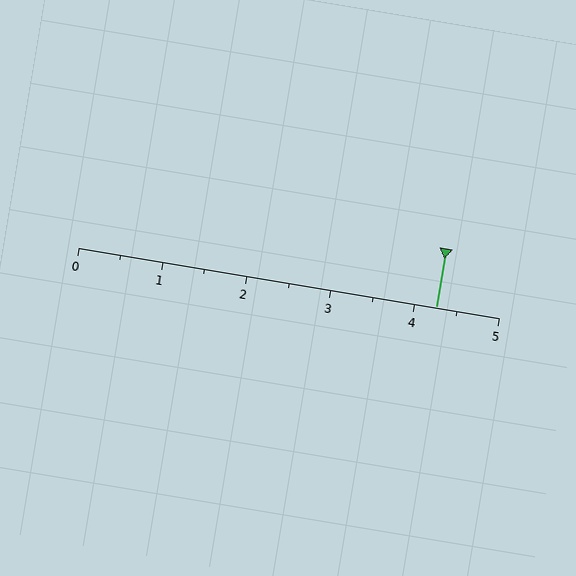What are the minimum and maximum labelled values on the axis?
The axis runs from 0 to 5.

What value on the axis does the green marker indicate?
The marker indicates approximately 4.2.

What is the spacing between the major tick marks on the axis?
The major ticks are spaced 1 apart.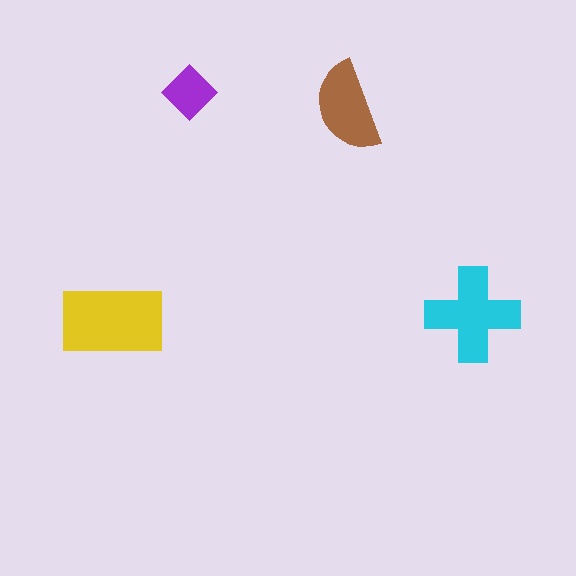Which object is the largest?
The yellow rectangle.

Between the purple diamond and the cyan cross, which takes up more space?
The cyan cross.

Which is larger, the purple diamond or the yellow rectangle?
The yellow rectangle.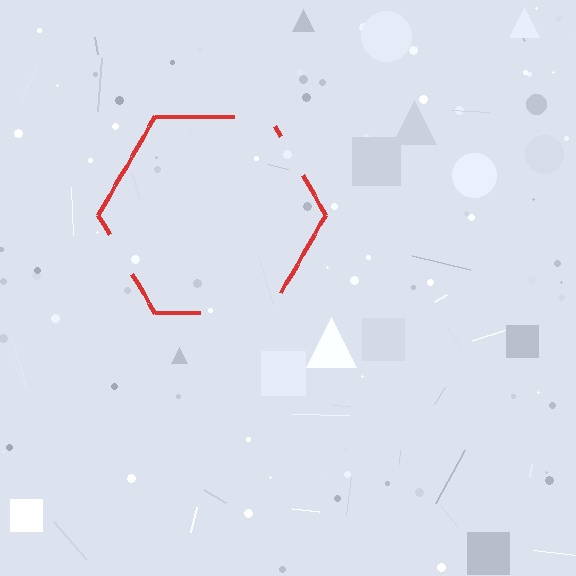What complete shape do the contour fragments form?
The contour fragments form a hexagon.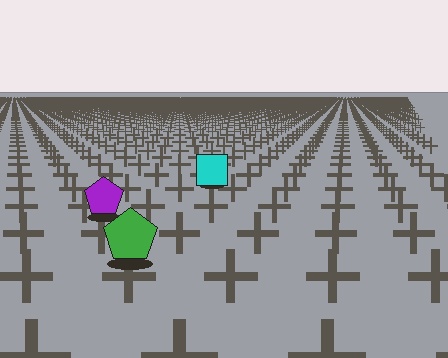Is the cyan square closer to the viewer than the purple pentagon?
No. The purple pentagon is closer — you can tell from the texture gradient: the ground texture is coarser near it.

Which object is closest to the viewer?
The green pentagon is closest. The texture marks near it are larger and more spread out.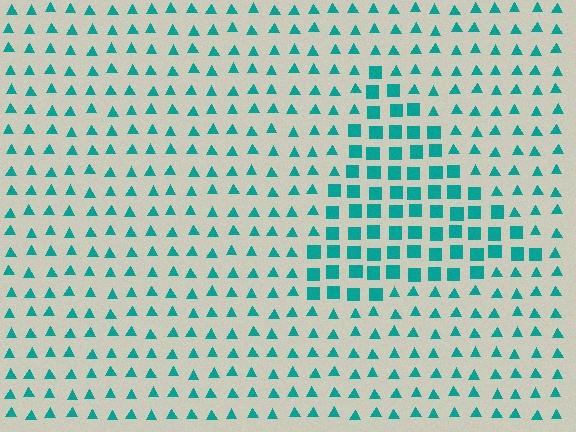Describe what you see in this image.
The image is filled with small teal elements arranged in a uniform grid. A triangle-shaped region contains squares, while the surrounding area contains triangles. The boundary is defined purely by the change in element shape.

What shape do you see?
I see a triangle.